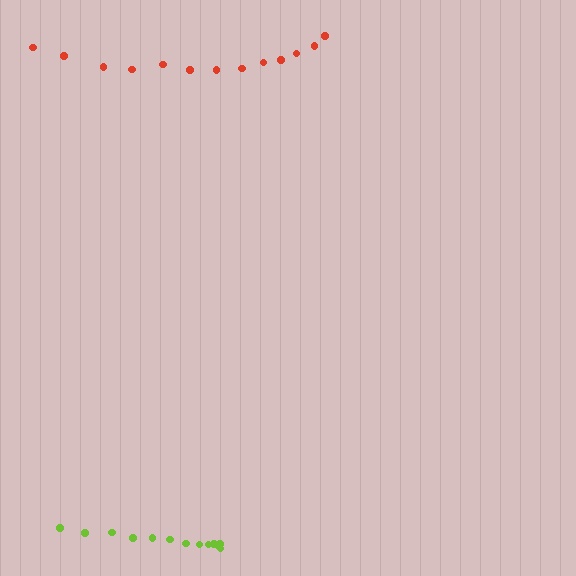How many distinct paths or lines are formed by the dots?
There are 2 distinct paths.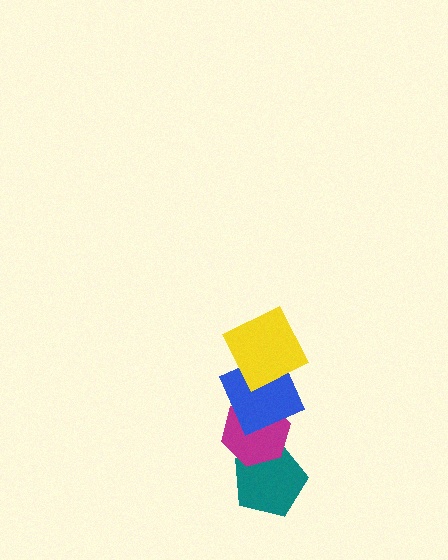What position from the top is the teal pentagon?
The teal pentagon is 4th from the top.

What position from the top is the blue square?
The blue square is 2nd from the top.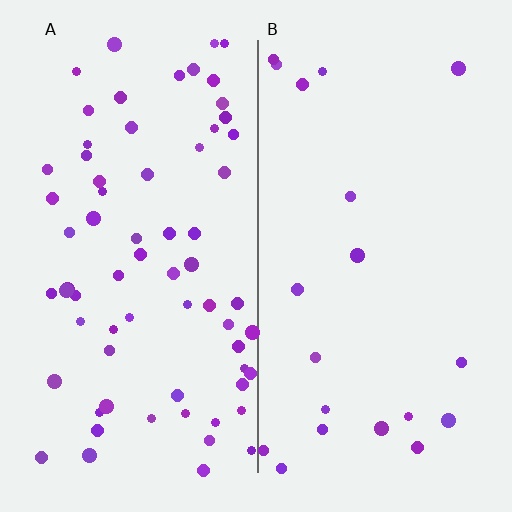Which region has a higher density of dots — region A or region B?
A (the left).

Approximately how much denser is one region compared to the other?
Approximately 3.5× — region A over region B.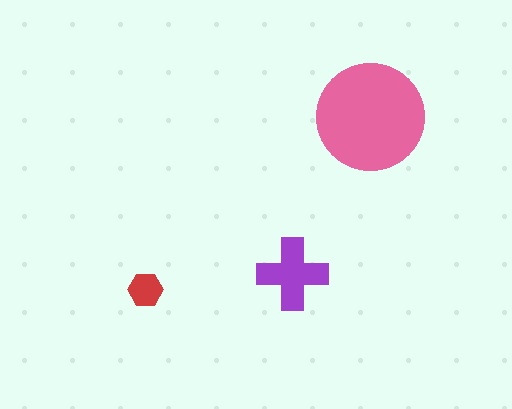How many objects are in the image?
There are 3 objects in the image.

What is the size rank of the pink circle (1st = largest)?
1st.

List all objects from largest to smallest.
The pink circle, the purple cross, the red hexagon.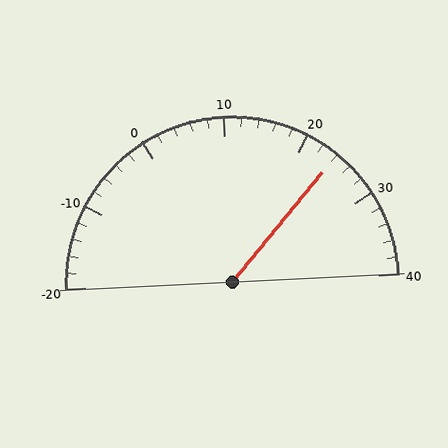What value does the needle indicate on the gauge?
The needle indicates approximately 24.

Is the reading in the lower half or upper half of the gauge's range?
The reading is in the upper half of the range (-20 to 40).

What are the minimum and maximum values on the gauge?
The gauge ranges from -20 to 40.